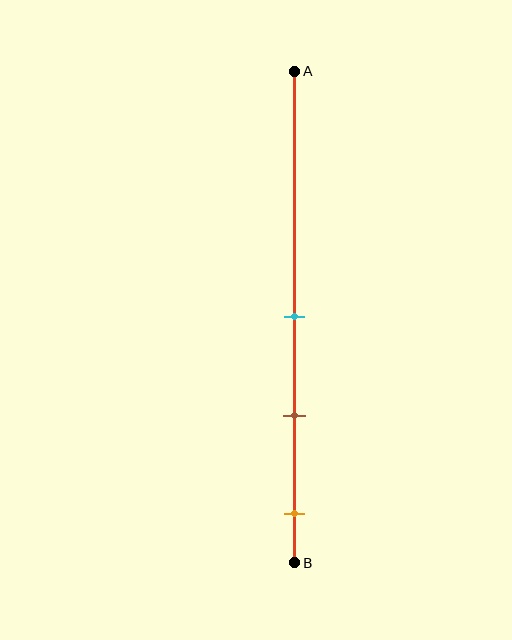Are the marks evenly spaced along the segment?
Yes, the marks are approximately evenly spaced.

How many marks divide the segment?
There are 3 marks dividing the segment.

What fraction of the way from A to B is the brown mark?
The brown mark is approximately 70% (0.7) of the way from A to B.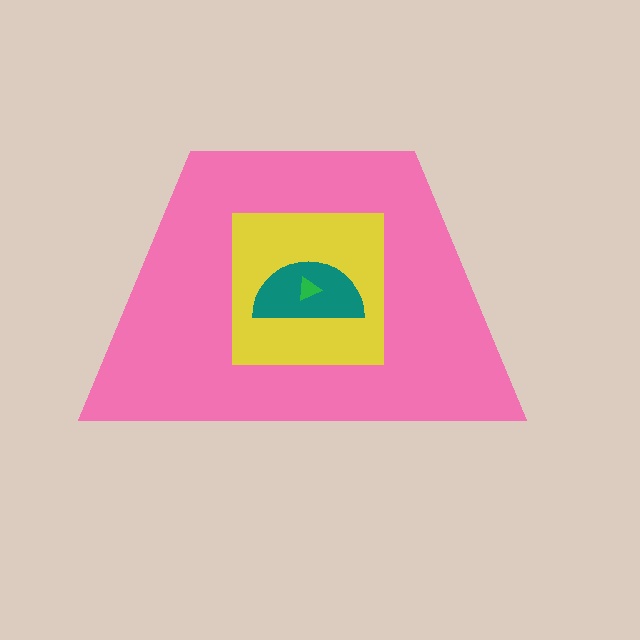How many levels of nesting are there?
4.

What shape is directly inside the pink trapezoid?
The yellow square.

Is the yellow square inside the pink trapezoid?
Yes.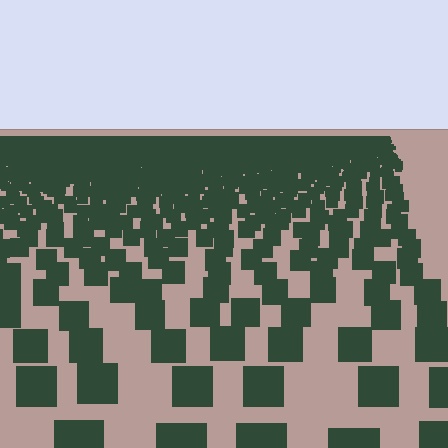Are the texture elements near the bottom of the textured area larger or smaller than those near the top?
Larger. Near the bottom, elements are closer to the viewer and appear at a bigger on-screen size.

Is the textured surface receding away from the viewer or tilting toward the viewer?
The surface is receding away from the viewer. Texture elements get smaller and denser toward the top.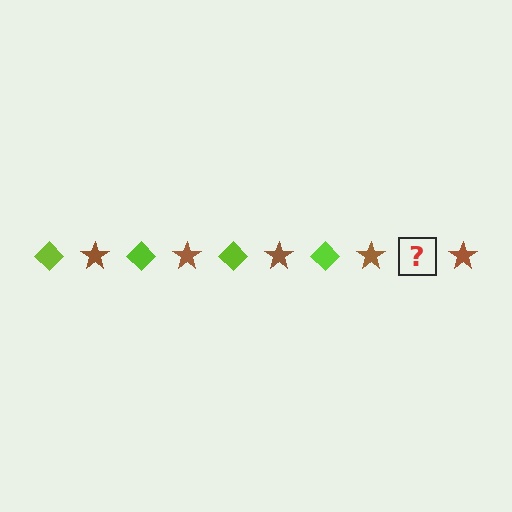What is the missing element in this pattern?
The missing element is a lime diamond.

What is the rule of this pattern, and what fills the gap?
The rule is that the pattern alternates between lime diamond and brown star. The gap should be filled with a lime diamond.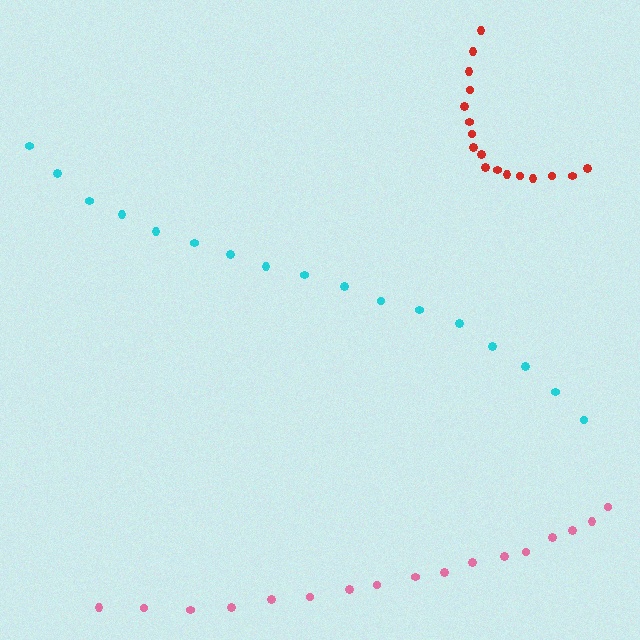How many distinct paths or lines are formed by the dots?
There are 3 distinct paths.